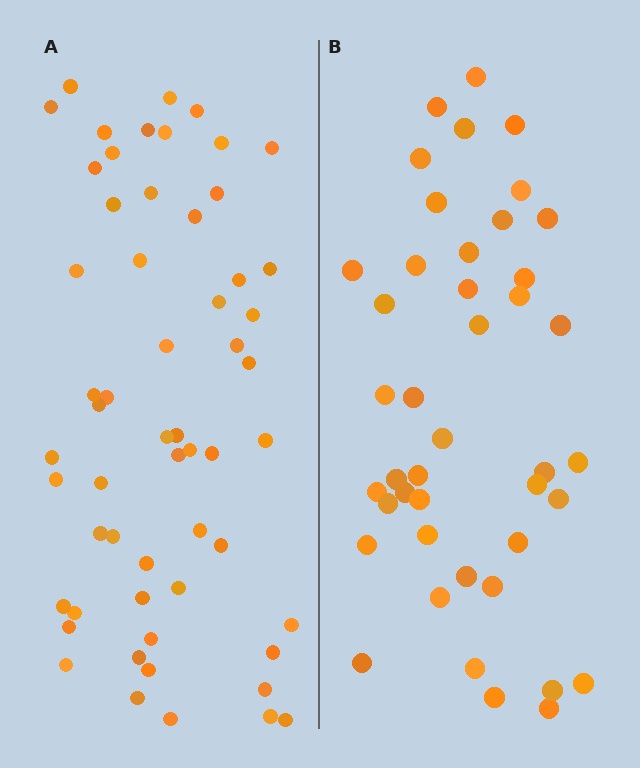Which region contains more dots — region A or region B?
Region A (the left region) has more dots.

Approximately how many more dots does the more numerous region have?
Region A has approximately 15 more dots than region B.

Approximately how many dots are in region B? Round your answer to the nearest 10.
About 40 dots. (The exact count is 43, which rounds to 40.)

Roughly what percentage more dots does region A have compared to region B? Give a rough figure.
About 35% more.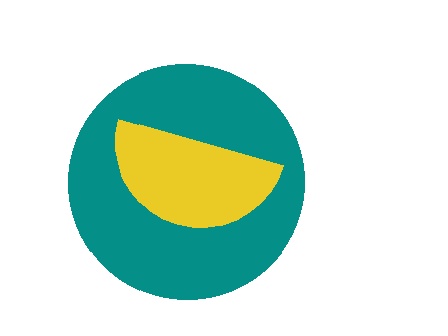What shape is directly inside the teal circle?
The yellow semicircle.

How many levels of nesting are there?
2.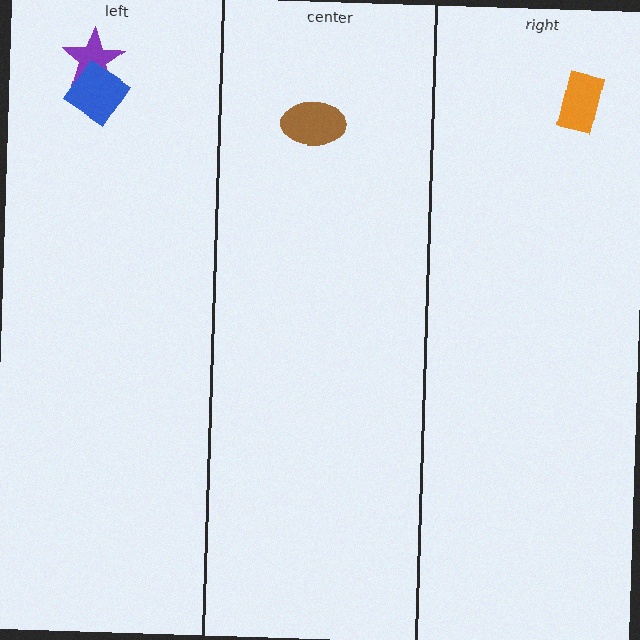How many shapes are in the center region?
1.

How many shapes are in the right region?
1.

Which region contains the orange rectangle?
The right region.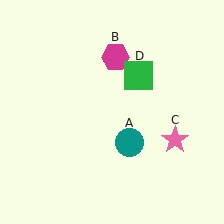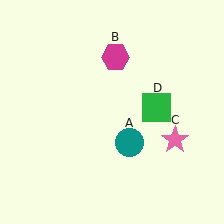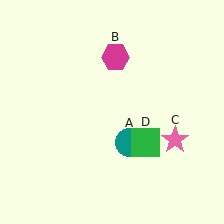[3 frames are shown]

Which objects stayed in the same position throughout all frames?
Teal circle (object A) and magenta hexagon (object B) and pink star (object C) remained stationary.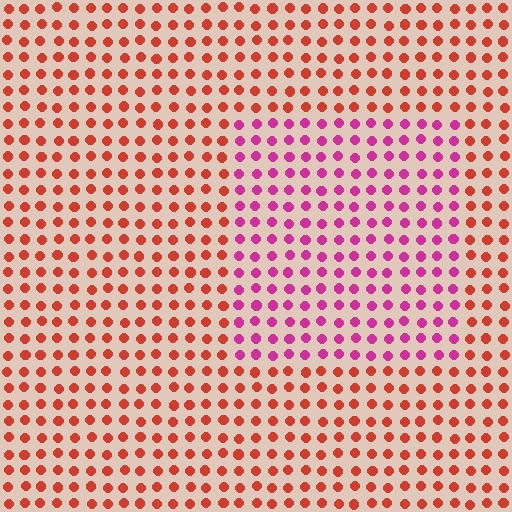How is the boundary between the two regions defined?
The boundary is defined purely by a slight shift in hue (about 47 degrees). Spacing, size, and orientation are identical on both sides.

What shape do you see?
I see a rectangle.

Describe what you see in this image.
The image is filled with small red elements in a uniform arrangement. A rectangle-shaped region is visible where the elements are tinted to a slightly different hue, forming a subtle color boundary.